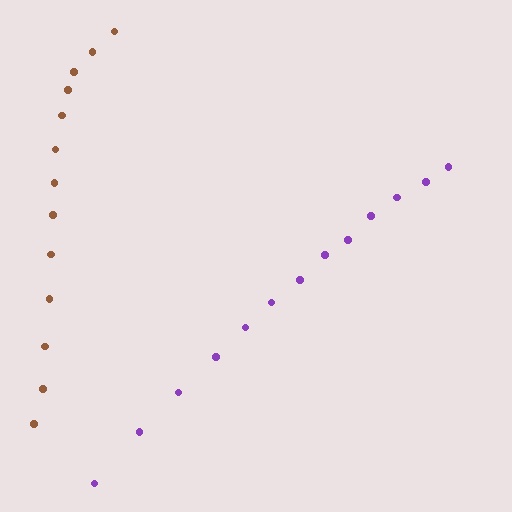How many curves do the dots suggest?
There are 2 distinct paths.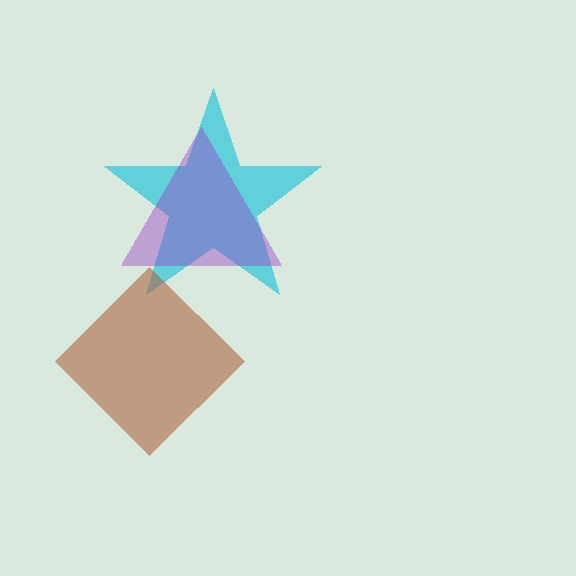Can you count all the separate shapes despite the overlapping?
Yes, there are 3 separate shapes.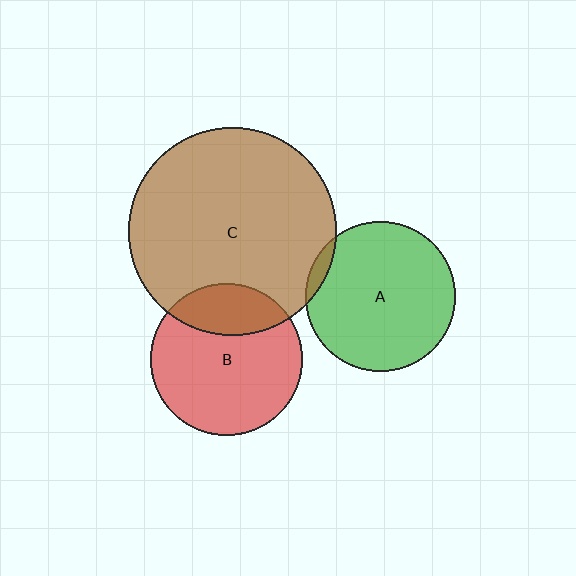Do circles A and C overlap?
Yes.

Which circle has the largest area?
Circle C (brown).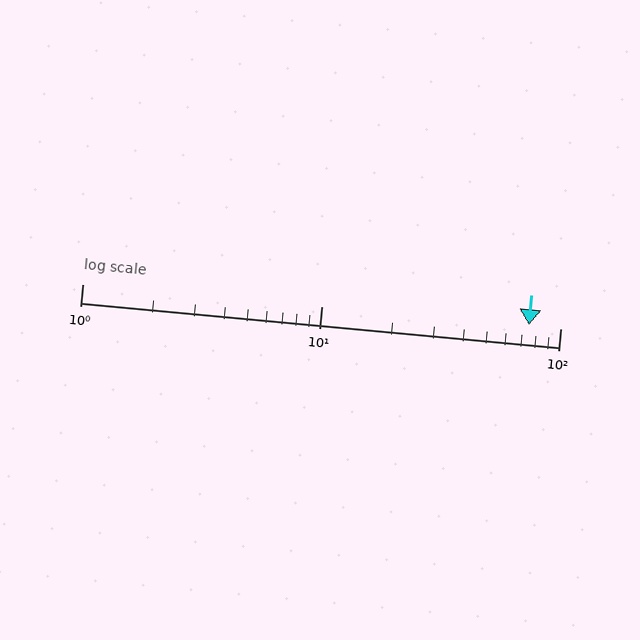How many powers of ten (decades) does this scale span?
The scale spans 2 decades, from 1 to 100.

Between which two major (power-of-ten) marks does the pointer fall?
The pointer is between 10 and 100.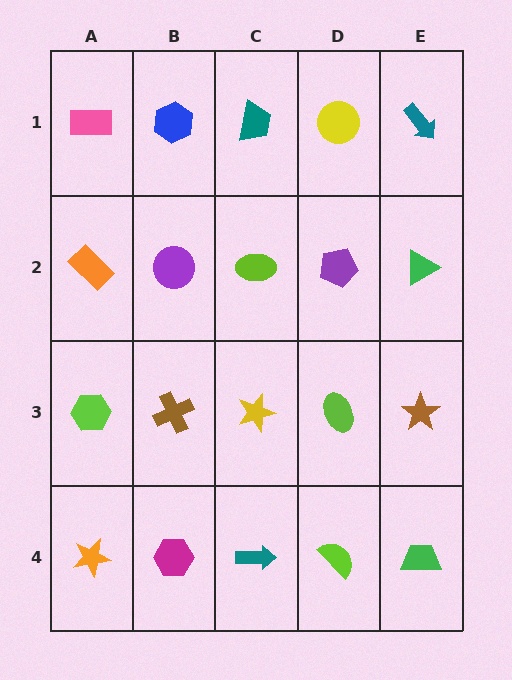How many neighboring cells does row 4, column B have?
3.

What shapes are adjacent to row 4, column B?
A brown cross (row 3, column B), an orange star (row 4, column A), a teal arrow (row 4, column C).